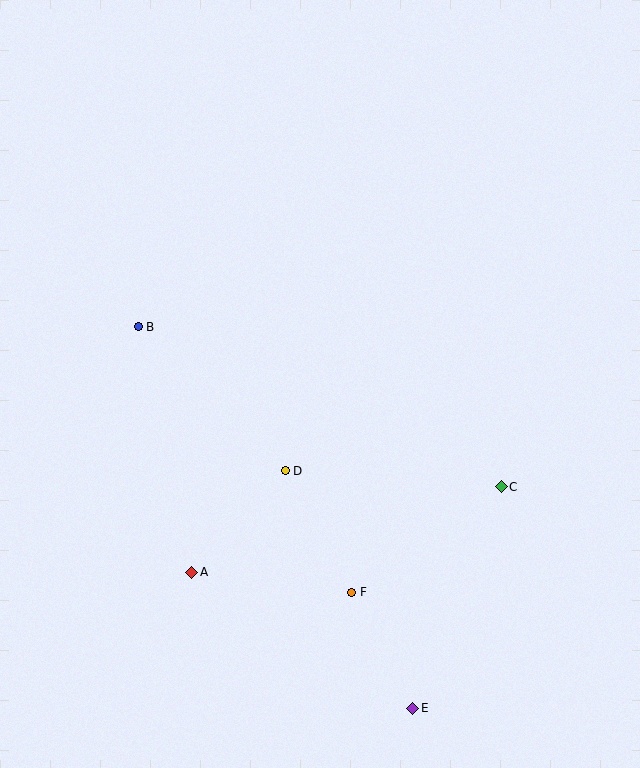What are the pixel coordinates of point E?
Point E is at (413, 708).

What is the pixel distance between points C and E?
The distance between C and E is 239 pixels.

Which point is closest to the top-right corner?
Point C is closest to the top-right corner.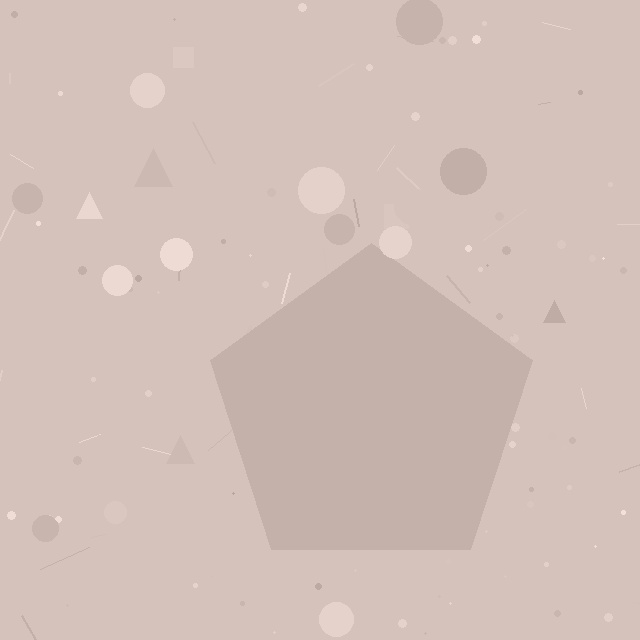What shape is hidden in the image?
A pentagon is hidden in the image.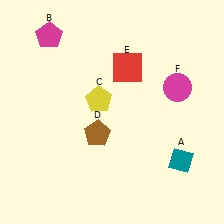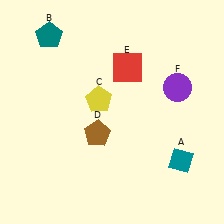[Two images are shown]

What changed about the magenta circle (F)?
In Image 1, F is magenta. In Image 2, it changed to purple.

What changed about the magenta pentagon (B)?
In Image 1, B is magenta. In Image 2, it changed to teal.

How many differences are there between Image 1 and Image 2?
There are 2 differences between the two images.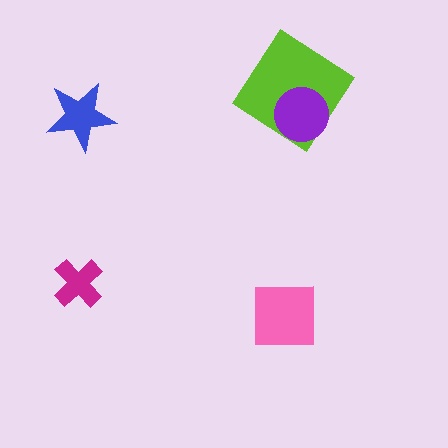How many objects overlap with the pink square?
0 objects overlap with the pink square.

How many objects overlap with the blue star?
0 objects overlap with the blue star.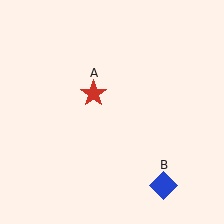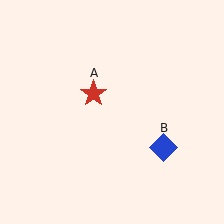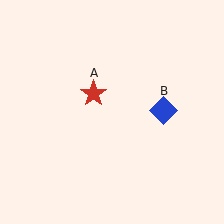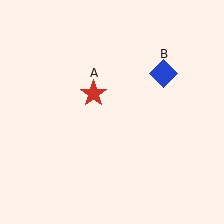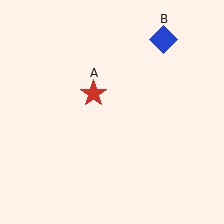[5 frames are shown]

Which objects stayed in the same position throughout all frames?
Red star (object A) remained stationary.